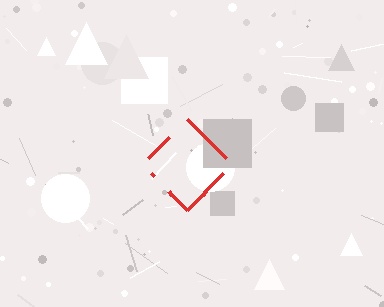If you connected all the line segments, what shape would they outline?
They would outline a diamond.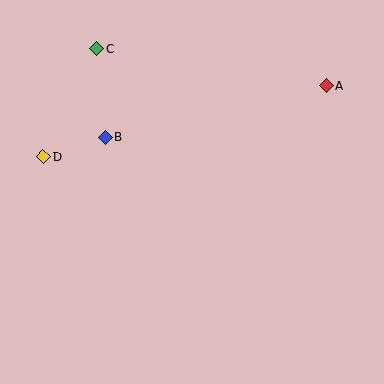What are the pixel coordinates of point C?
Point C is at (97, 49).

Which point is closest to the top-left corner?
Point C is closest to the top-left corner.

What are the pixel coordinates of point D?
Point D is at (43, 157).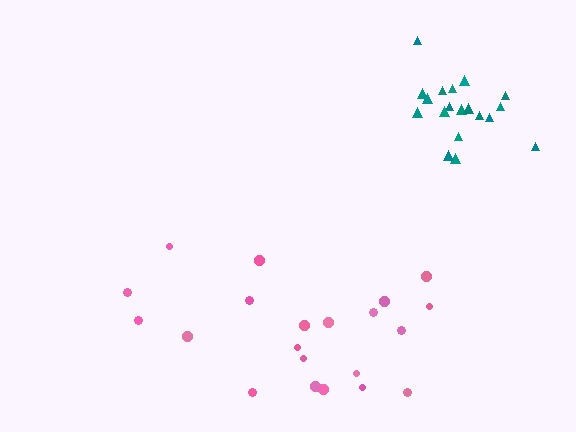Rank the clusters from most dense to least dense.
teal, pink.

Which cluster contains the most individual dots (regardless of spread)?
Pink (21).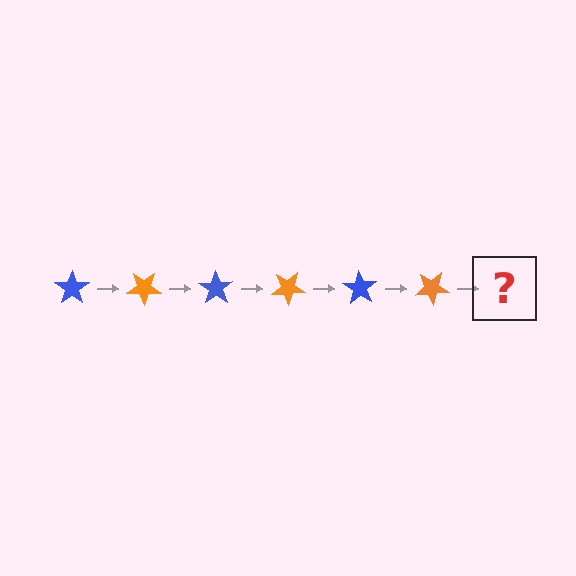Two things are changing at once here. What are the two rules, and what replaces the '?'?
The two rules are that it rotates 35 degrees each step and the color cycles through blue and orange. The '?' should be a blue star, rotated 210 degrees from the start.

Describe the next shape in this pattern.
It should be a blue star, rotated 210 degrees from the start.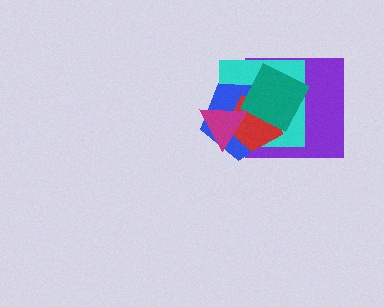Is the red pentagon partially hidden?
Yes, it is partially covered by another shape.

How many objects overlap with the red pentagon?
5 objects overlap with the red pentagon.